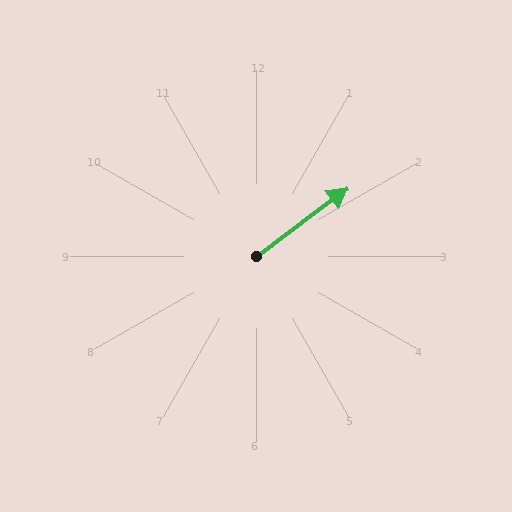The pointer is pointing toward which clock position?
Roughly 2 o'clock.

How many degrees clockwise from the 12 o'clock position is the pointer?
Approximately 53 degrees.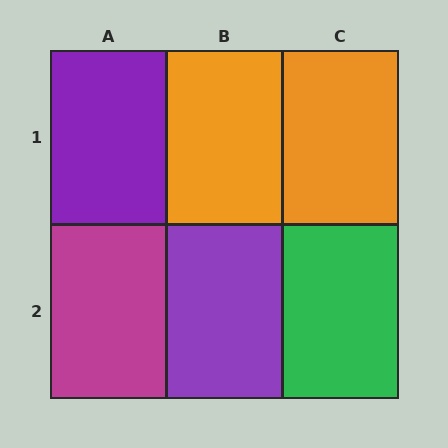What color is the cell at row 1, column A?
Purple.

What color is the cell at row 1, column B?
Orange.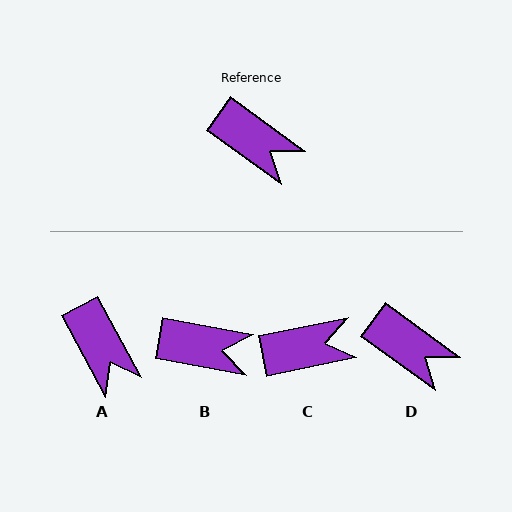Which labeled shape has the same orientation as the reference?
D.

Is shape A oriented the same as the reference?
No, it is off by about 25 degrees.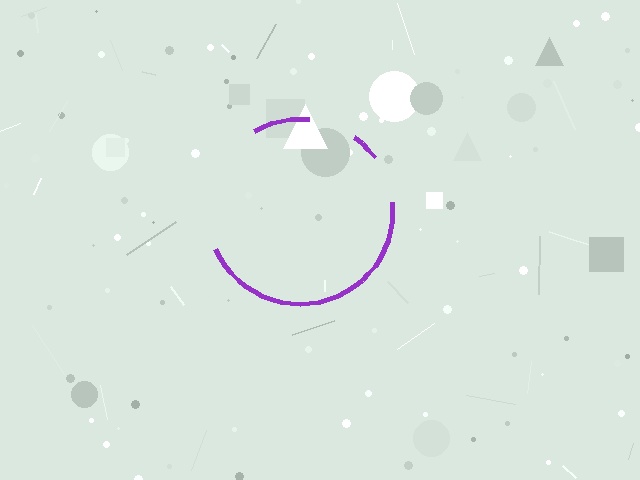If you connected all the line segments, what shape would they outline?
They would outline a circle.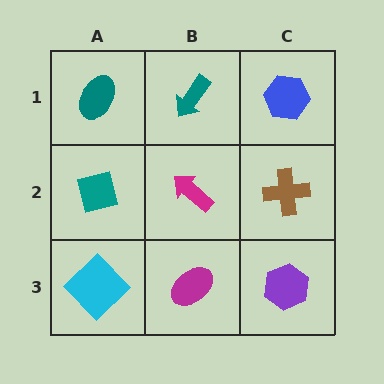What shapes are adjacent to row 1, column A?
A teal square (row 2, column A), a teal arrow (row 1, column B).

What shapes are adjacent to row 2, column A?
A teal ellipse (row 1, column A), a cyan diamond (row 3, column A), a magenta arrow (row 2, column B).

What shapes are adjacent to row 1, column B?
A magenta arrow (row 2, column B), a teal ellipse (row 1, column A), a blue hexagon (row 1, column C).